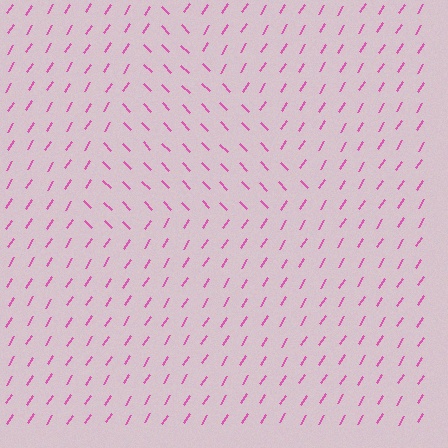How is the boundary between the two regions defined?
The boundary is defined purely by a change in line orientation (approximately 77 degrees difference). All lines are the same color and thickness.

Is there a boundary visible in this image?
Yes, there is a texture boundary formed by a change in line orientation.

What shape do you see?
I see a triangle.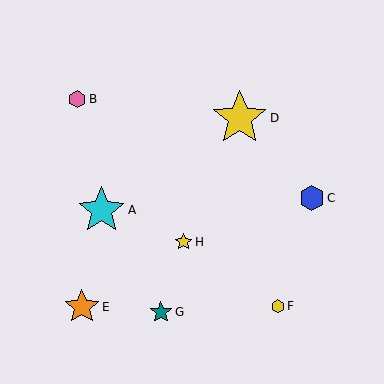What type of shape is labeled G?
Shape G is a teal star.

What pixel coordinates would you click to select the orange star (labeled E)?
Click at (82, 307) to select the orange star E.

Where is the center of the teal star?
The center of the teal star is at (161, 312).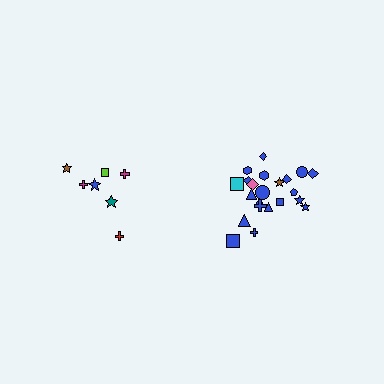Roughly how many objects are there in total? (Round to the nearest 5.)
Roughly 30 objects in total.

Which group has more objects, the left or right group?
The right group.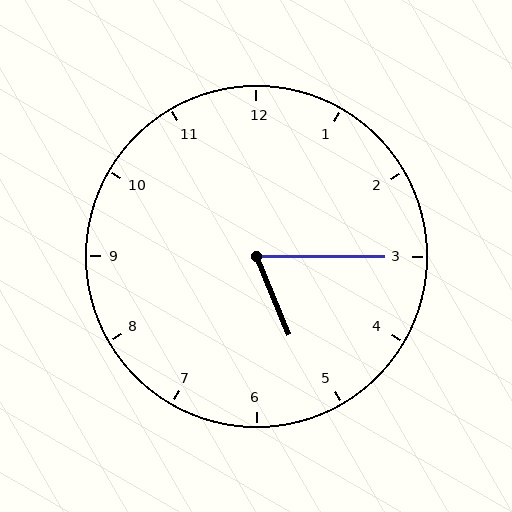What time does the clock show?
5:15.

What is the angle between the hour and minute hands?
Approximately 68 degrees.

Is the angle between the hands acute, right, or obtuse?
It is acute.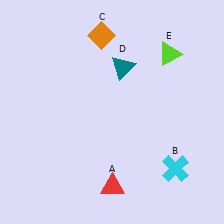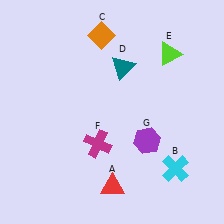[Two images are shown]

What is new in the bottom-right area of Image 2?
A purple hexagon (G) was added in the bottom-right area of Image 2.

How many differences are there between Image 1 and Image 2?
There are 2 differences between the two images.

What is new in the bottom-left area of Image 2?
A magenta cross (F) was added in the bottom-left area of Image 2.